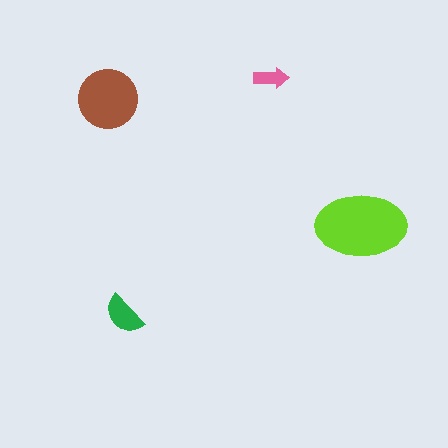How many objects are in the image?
There are 4 objects in the image.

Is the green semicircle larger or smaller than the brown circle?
Smaller.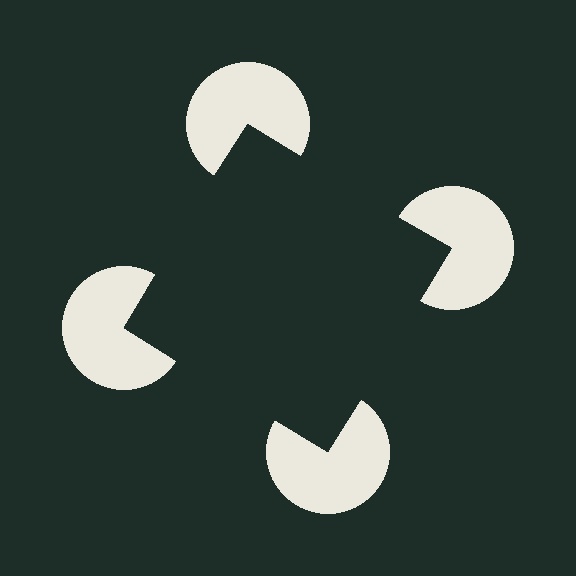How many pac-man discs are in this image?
There are 4 — one at each vertex of the illusory square.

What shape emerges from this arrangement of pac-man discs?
An illusory square — its edges are inferred from the aligned wedge cuts in the pac-man discs, not physically drawn.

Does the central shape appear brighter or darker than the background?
It typically appears slightly darker than the background, even though no actual brightness change is drawn.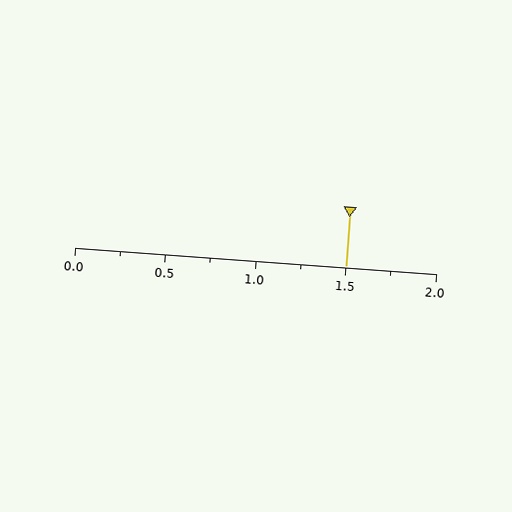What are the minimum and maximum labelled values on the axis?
The axis runs from 0.0 to 2.0.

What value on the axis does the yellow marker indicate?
The marker indicates approximately 1.5.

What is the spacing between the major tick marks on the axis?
The major ticks are spaced 0.5 apart.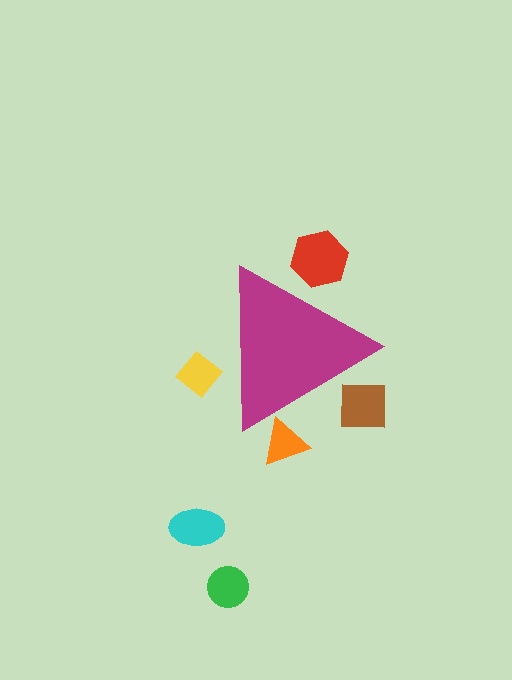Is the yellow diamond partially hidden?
Yes, the yellow diamond is partially hidden behind the magenta triangle.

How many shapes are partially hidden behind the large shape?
4 shapes are partially hidden.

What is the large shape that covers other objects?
A magenta triangle.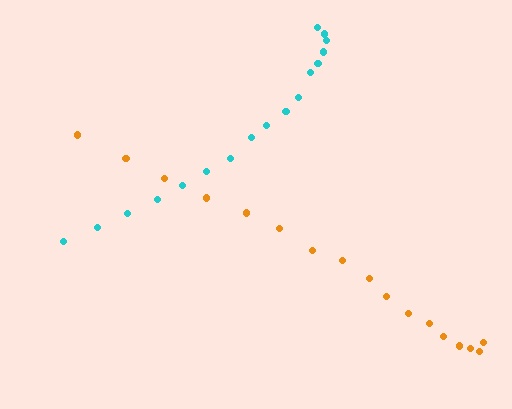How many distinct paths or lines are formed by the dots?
There are 2 distinct paths.